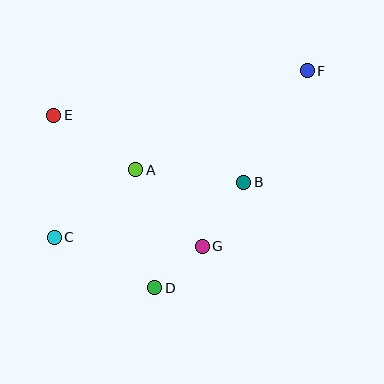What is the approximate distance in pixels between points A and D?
The distance between A and D is approximately 120 pixels.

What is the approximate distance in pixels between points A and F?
The distance between A and F is approximately 198 pixels.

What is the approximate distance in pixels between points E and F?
The distance between E and F is approximately 257 pixels.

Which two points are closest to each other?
Points D and G are closest to each other.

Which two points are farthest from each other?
Points C and F are farthest from each other.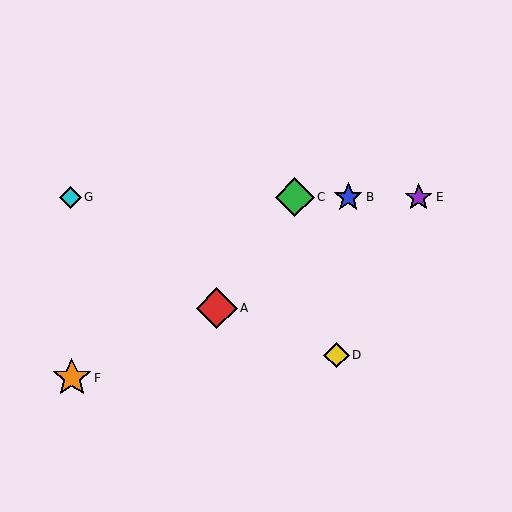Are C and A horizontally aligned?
No, C is at y≈197 and A is at y≈308.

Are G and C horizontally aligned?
Yes, both are at y≈197.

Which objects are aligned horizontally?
Objects B, C, E, G are aligned horizontally.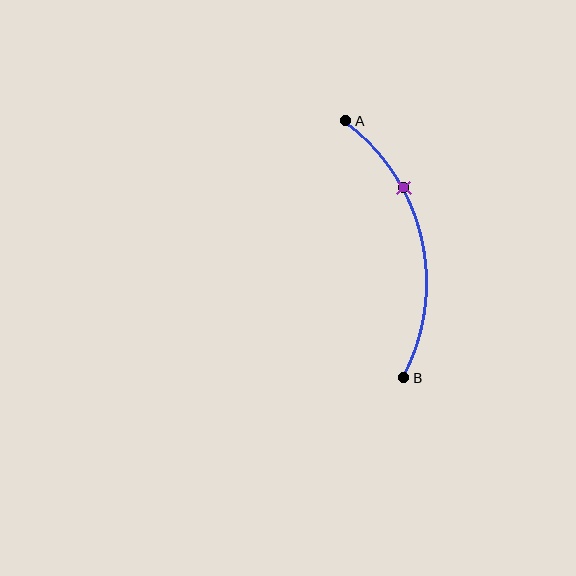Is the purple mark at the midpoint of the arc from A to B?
No. The purple mark lies on the arc but is closer to endpoint A. The arc midpoint would be at the point on the curve equidistant along the arc from both A and B.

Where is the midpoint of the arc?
The arc midpoint is the point on the curve farthest from the straight line joining A and B. It sits to the right of that line.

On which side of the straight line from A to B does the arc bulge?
The arc bulges to the right of the straight line connecting A and B.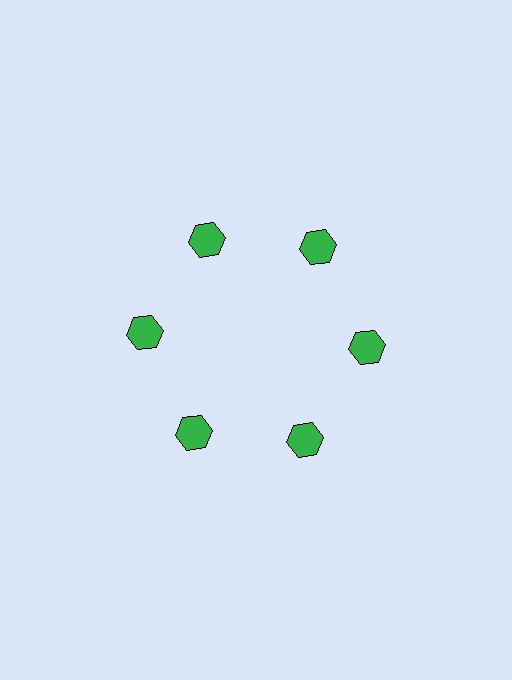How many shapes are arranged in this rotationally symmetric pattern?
There are 6 shapes, arranged in 6 groups of 1.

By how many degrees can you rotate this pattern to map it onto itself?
The pattern maps onto itself every 60 degrees of rotation.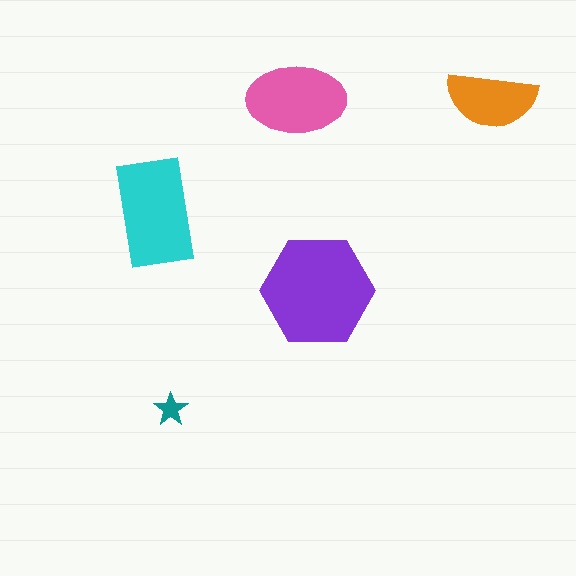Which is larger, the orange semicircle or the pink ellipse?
The pink ellipse.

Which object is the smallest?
The teal star.